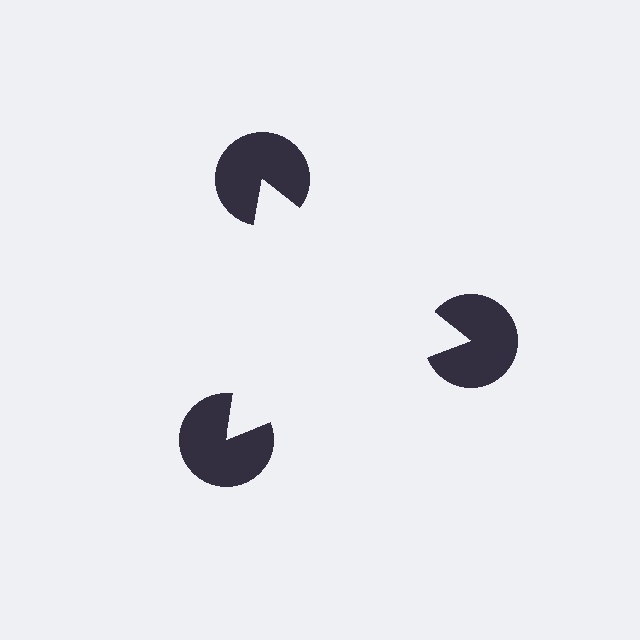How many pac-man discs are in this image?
There are 3 — one at each vertex of the illusory triangle.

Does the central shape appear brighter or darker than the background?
It typically appears slightly brighter than the background, even though no actual brightness change is drawn.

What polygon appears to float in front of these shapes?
An illusory triangle — its edges are inferred from the aligned wedge cuts in the pac-man discs, not physically drawn.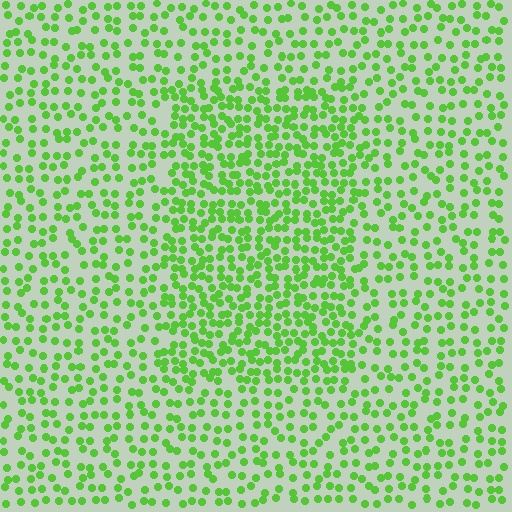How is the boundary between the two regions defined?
The boundary is defined by a change in element density (approximately 1.7x ratio). All elements are the same color, size, and shape.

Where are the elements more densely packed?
The elements are more densely packed inside the rectangle boundary.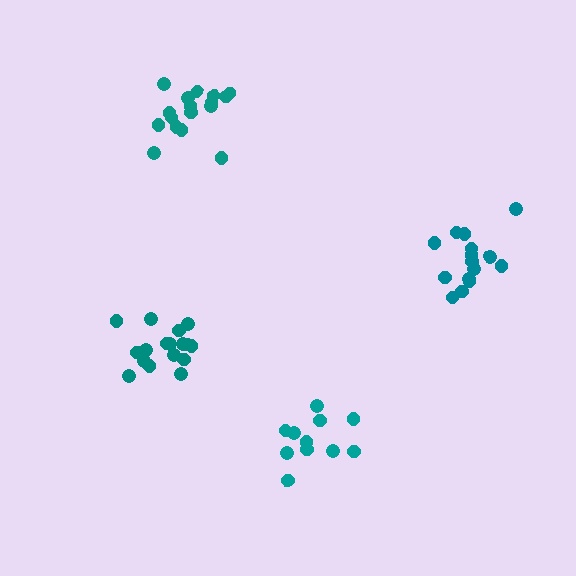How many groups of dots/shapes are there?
There are 4 groups.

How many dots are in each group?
Group 1: 15 dots, Group 2: 17 dots, Group 3: 17 dots, Group 4: 11 dots (60 total).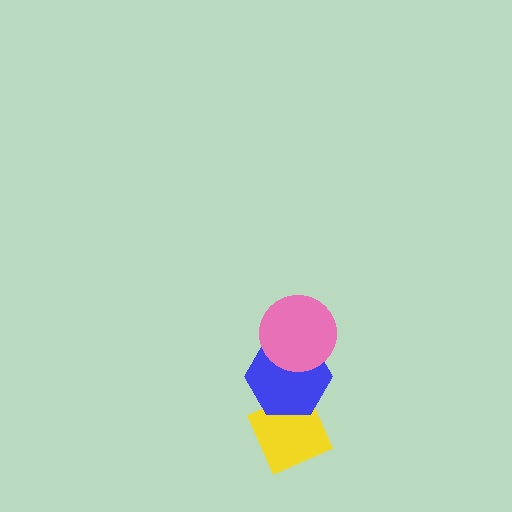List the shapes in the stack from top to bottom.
From top to bottom: the pink circle, the blue hexagon, the yellow diamond.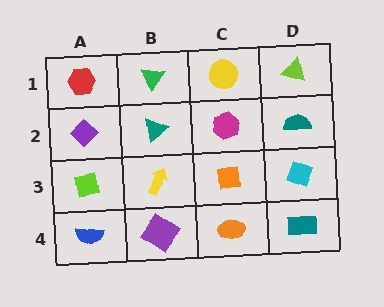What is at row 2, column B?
A teal triangle.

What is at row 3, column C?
An orange square.